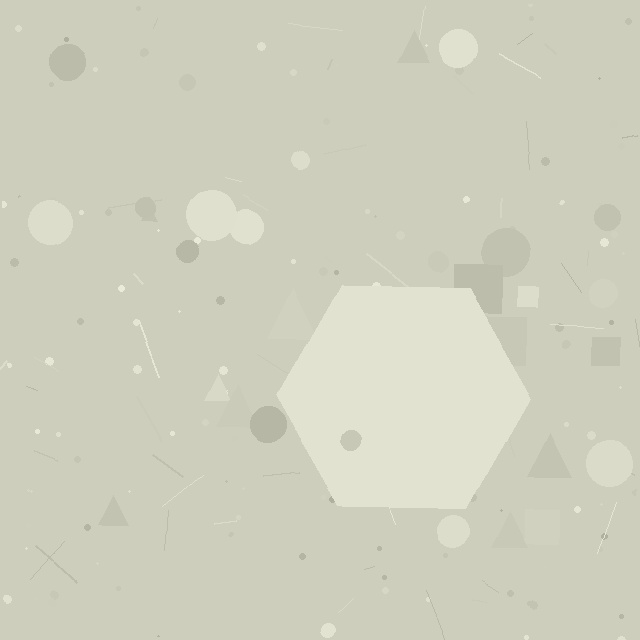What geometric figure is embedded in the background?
A hexagon is embedded in the background.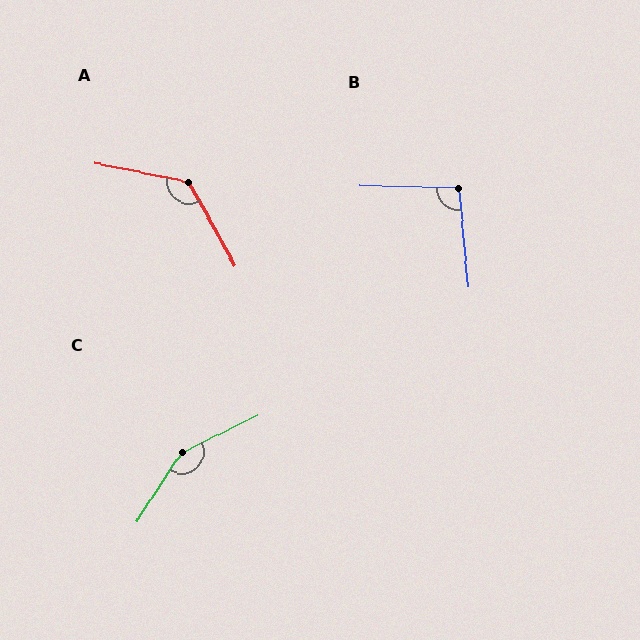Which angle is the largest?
C, at approximately 150 degrees.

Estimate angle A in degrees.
Approximately 130 degrees.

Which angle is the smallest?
B, at approximately 97 degrees.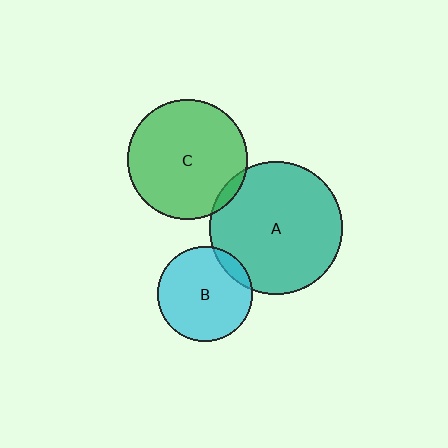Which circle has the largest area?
Circle A (teal).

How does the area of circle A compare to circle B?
Approximately 2.0 times.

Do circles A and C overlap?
Yes.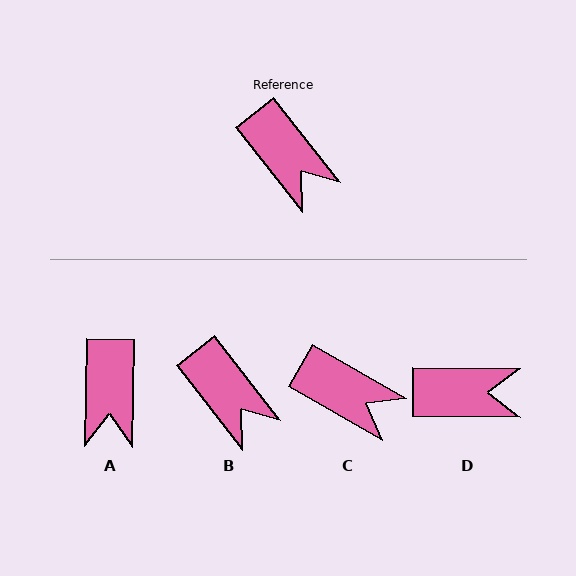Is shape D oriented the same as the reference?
No, it is off by about 51 degrees.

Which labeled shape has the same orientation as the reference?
B.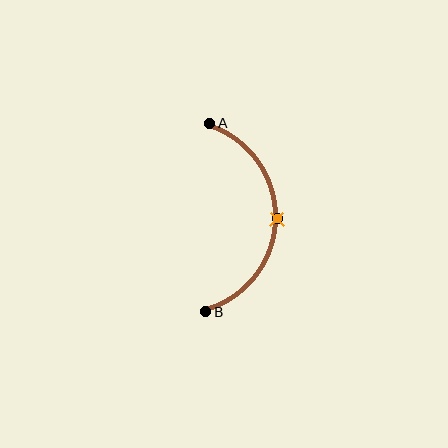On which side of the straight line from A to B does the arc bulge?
The arc bulges to the right of the straight line connecting A and B.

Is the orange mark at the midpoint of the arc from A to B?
Yes. The orange mark lies on the arc at equal arc-length from both A and B — it is the arc midpoint.